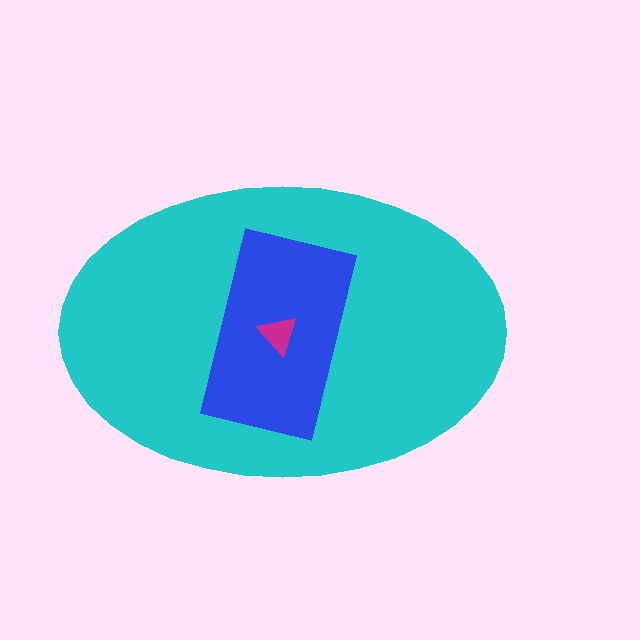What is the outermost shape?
The cyan ellipse.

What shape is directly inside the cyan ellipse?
The blue rectangle.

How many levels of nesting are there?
3.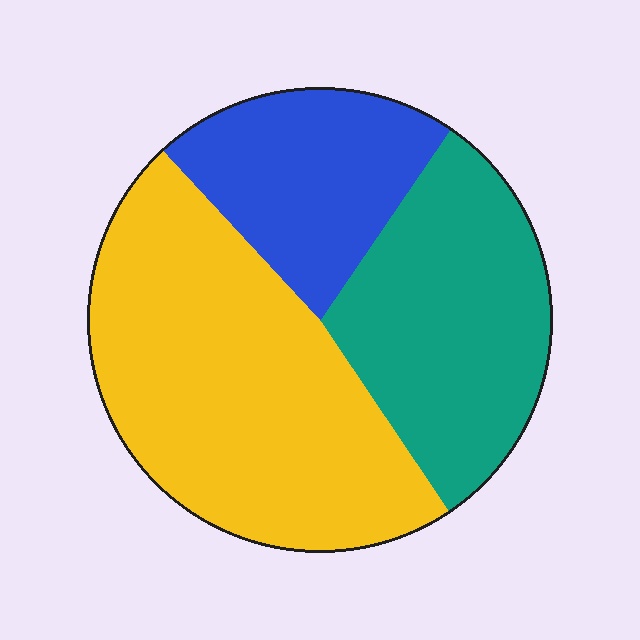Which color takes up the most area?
Yellow, at roughly 50%.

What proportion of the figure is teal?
Teal takes up between a quarter and a half of the figure.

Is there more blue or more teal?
Teal.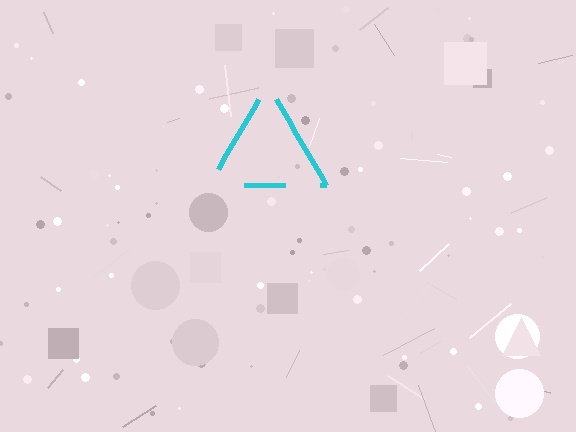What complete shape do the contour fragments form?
The contour fragments form a triangle.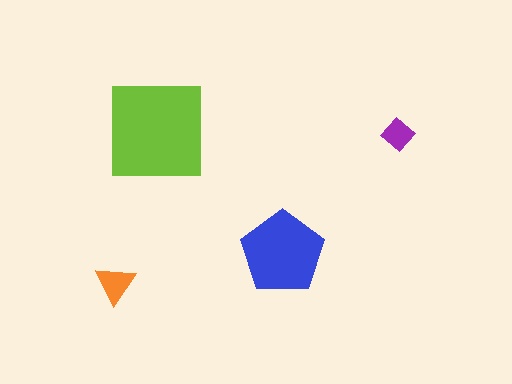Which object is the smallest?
The purple diamond.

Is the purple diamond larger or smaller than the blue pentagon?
Smaller.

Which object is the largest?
The lime square.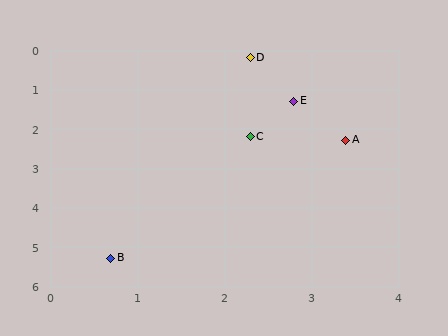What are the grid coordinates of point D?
Point D is at approximately (2.3, 0.2).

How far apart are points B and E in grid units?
Points B and E are about 4.5 grid units apart.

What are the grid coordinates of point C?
Point C is at approximately (2.3, 2.2).